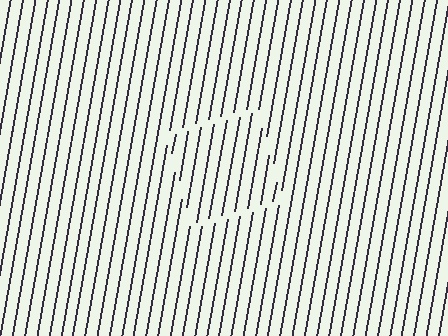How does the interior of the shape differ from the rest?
The interior of the shape contains the same grating, shifted by half a period — the contour is defined by the phase discontinuity where line-ends from the inner and outer gratings abut.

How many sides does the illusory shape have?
4 sides — the line-ends trace a square.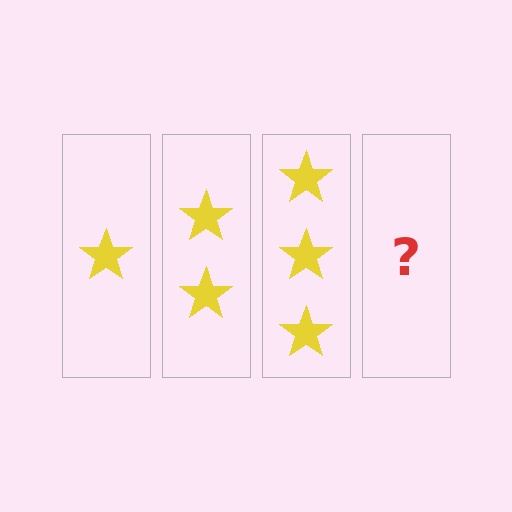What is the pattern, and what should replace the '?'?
The pattern is that each step adds one more star. The '?' should be 4 stars.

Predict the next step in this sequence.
The next step is 4 stars.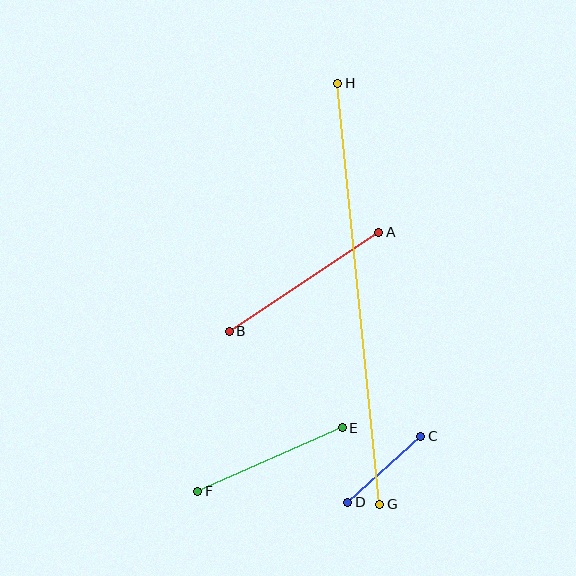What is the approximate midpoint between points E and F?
The midpoint is at approximately (270, 460) pixels.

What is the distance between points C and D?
The distance is approximately 99 pixels.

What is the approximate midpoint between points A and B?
The midpoint is at approximately (304, 282) pixels.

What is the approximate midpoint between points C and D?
The midpoint is at approximately (384, 469) pixels.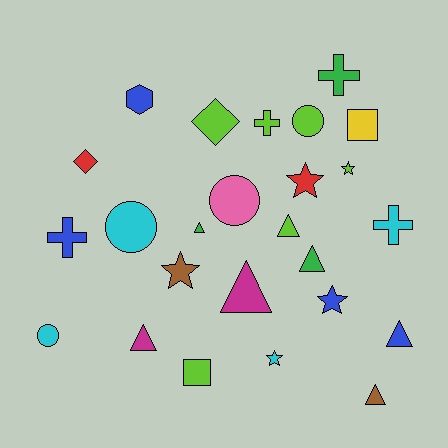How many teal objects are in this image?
There are no teal objects.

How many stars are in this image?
There are 5 stars.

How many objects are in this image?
There are 25 objects.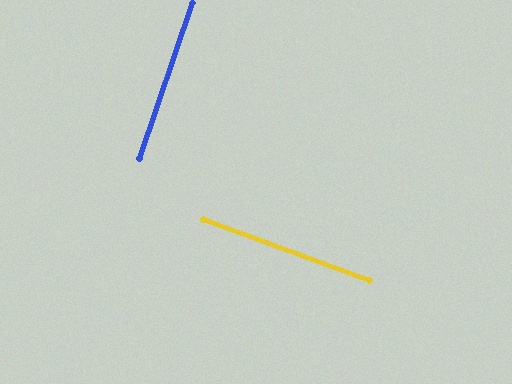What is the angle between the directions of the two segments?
Approximately 88 degrees.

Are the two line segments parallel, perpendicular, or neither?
Perpendicular — they meet at approximately 88°.